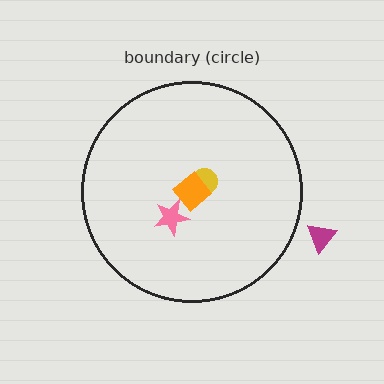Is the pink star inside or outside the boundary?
Inside.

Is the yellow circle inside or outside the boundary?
Inside.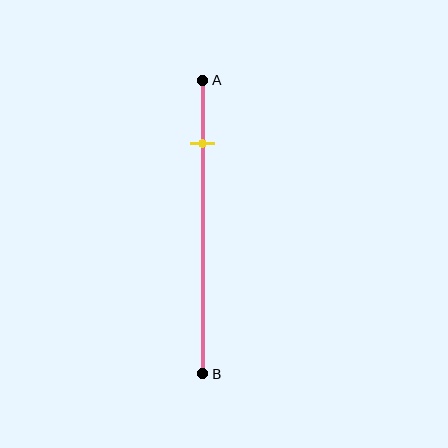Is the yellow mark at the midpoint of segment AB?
No, the mark is at about 20% from A, not at the 50% midpoint.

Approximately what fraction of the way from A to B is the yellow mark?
The yellow mark is approximately 20% of the way from A to B.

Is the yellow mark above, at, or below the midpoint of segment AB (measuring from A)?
The yellow mark is above the midpoint of segment AB.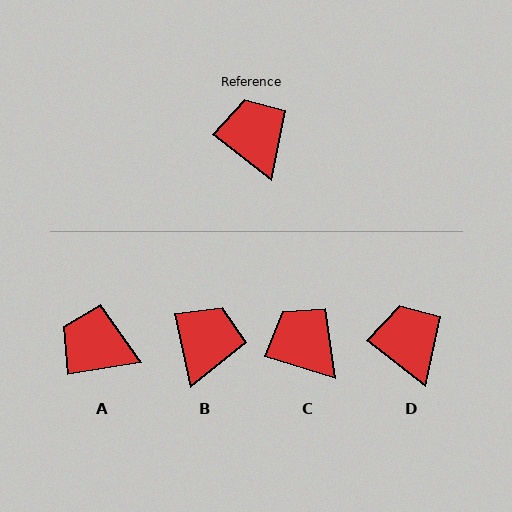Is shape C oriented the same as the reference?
No, it is off by about 20 degrees.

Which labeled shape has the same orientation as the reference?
D.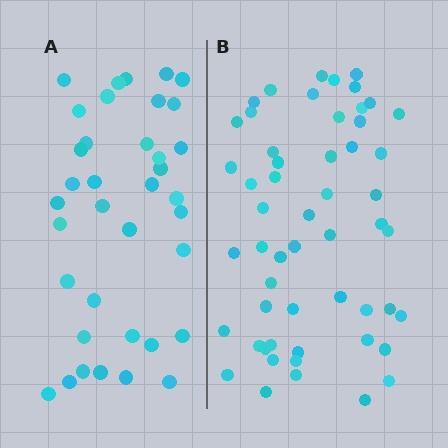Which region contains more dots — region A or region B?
Region B (the right region) has more dots.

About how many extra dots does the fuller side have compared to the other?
Region B has approximately 15 more dots than region A.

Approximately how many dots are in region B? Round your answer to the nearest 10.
About 50 dots. (The exact count is 54, which rounds to 50.)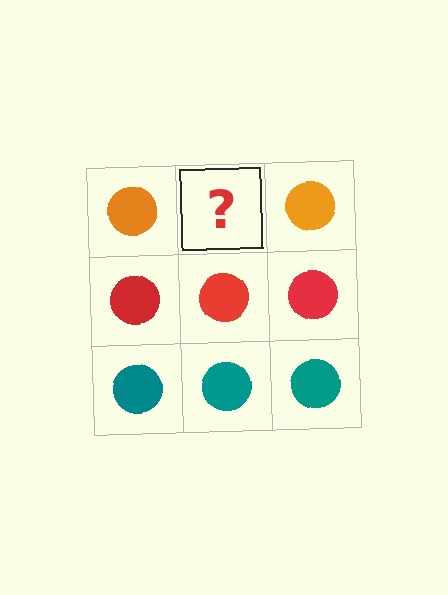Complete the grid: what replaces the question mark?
The question mark should be replaced with an orange circle.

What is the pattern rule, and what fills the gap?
The rule is that each row has a consistent color. The gap should be filled with an orange circle.